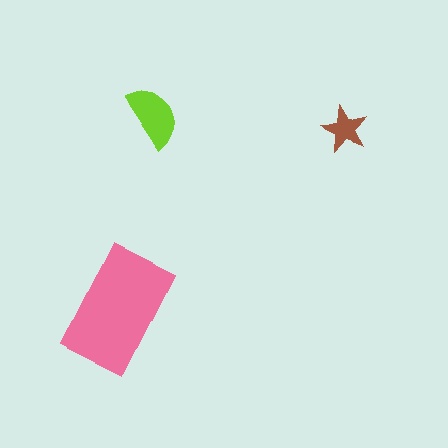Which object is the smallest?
The brown star.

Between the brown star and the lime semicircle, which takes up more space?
The lime semicircle.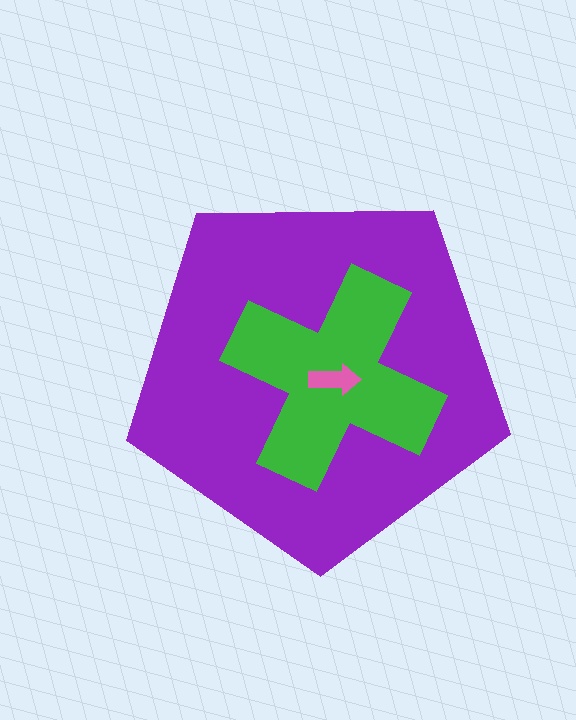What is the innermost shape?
The pink arrow.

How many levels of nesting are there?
3.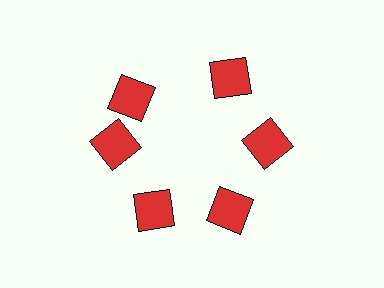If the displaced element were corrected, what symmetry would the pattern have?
It would have 6-fold rotational symmetry — the pattern would map onto itself every 60 degrees.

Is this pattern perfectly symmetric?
No. The 6 red squares are arranged in a ring, but one element near the 11 o'clock position is rotated out of alignment along the ring, breaking the 6-fold rotational symmetry.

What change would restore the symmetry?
The symmetry would be restored by rotating it back into even spacing with its neighbors so that all 6 squares sit at equal angles and equal distance from the center.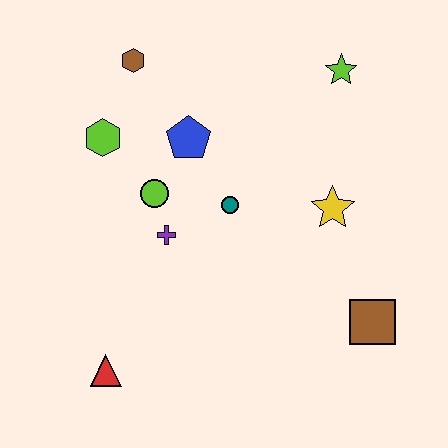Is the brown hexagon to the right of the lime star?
No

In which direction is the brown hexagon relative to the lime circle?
The brown hexagon is above the lime circle.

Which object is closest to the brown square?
The yellow star is closest to the brown square.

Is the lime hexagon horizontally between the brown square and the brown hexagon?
No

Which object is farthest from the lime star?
The red triangle is farthest from the lime star.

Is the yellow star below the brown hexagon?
Yes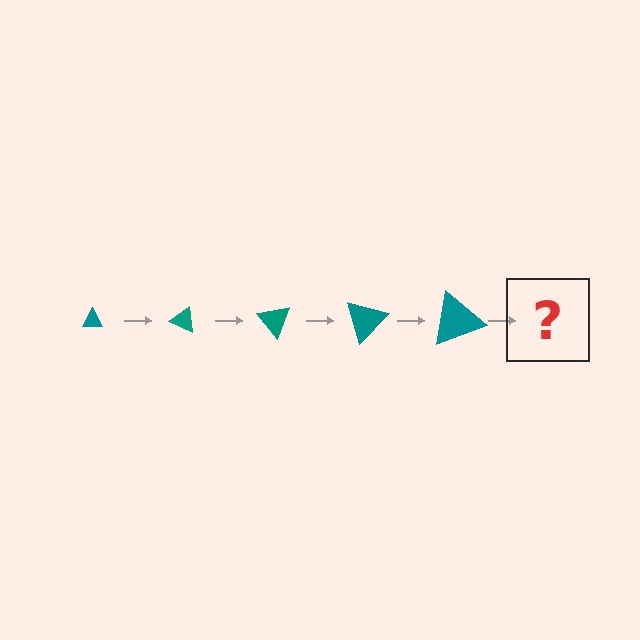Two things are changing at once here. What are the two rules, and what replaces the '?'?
The two rules are that the triangle grows larger each step and it rotates 25 degrees each step. The '?' should be a triangle, larger than the previous one and rotated 125 degrees from the start.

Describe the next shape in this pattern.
It should be a triangle, larger than the previous one and rotated 125 degrees from the start.